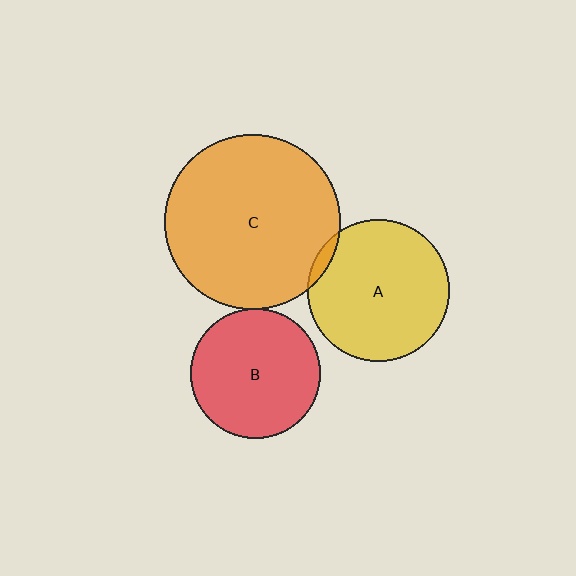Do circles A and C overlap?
Yes.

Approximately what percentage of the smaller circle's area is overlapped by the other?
Approximately 5%.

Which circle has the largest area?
Circle C (orange).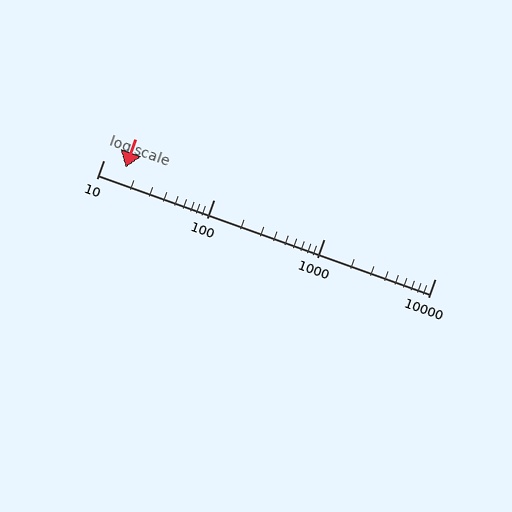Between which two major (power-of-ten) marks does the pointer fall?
The pointer is between 10 and 100.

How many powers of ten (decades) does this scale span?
The scale spans 3 decades, from 10 to 10000.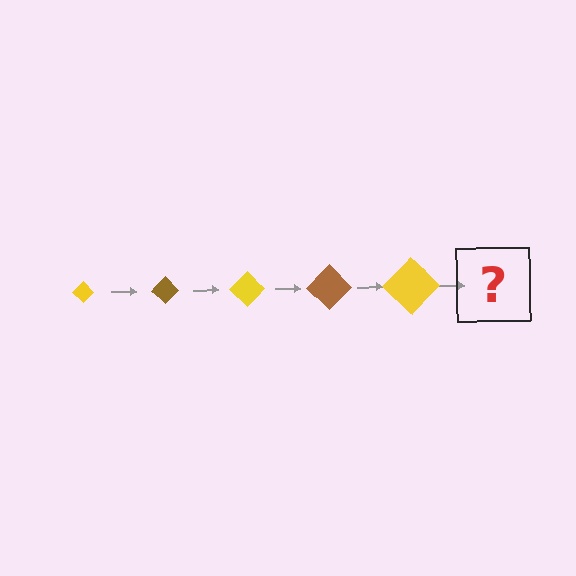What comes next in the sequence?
The next element should be a brown diamond, larger than the previous one.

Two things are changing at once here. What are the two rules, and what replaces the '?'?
The two rules are that the diamond grows larger each step and the color cycles through yellow and brown. The '?' should be a brown diamond, larger than the previous one.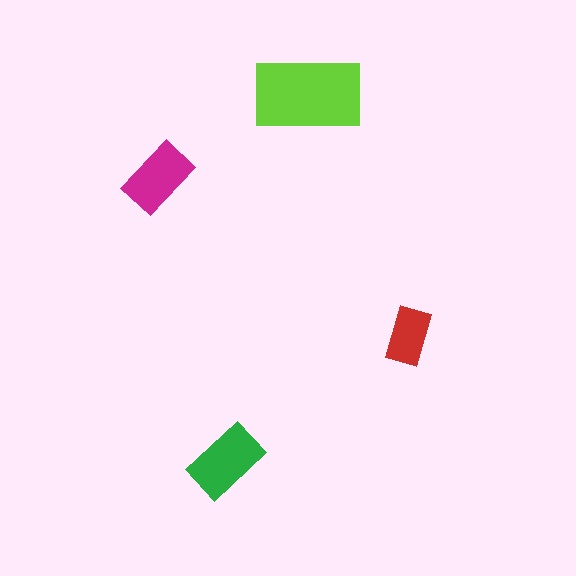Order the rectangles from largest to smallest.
the lime one, the green one, the magenta one, the red one.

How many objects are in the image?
There are 4 objects in the image.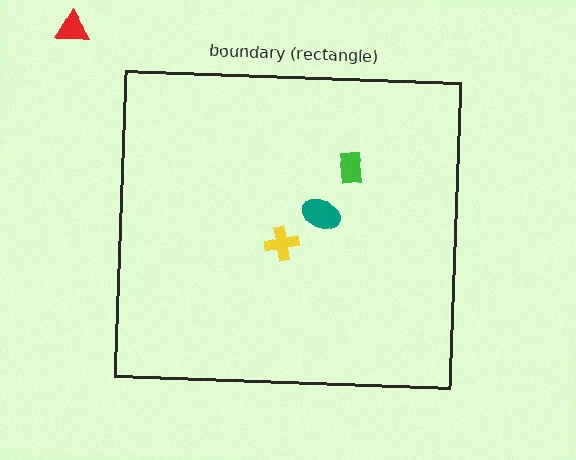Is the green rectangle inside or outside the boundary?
Inside.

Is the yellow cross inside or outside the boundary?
Inside.